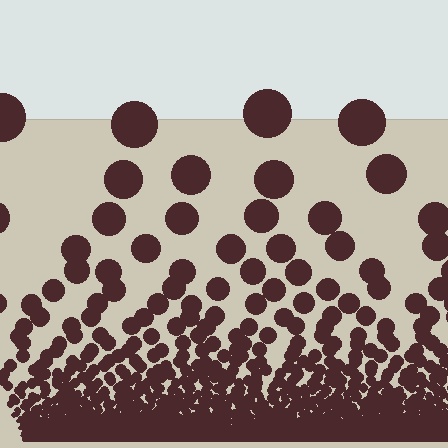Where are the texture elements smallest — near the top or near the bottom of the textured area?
Near the bottom.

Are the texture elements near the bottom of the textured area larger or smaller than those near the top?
Smaller. The gradient is inverted — elements near the bottom are smaller and denser.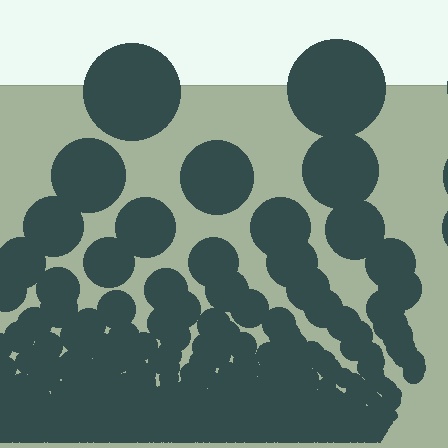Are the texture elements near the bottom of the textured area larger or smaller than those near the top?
Smaller. The gradient is inverted — elements near the bottom are smaller and denser.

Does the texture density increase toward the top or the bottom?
Density increases toward the bottom.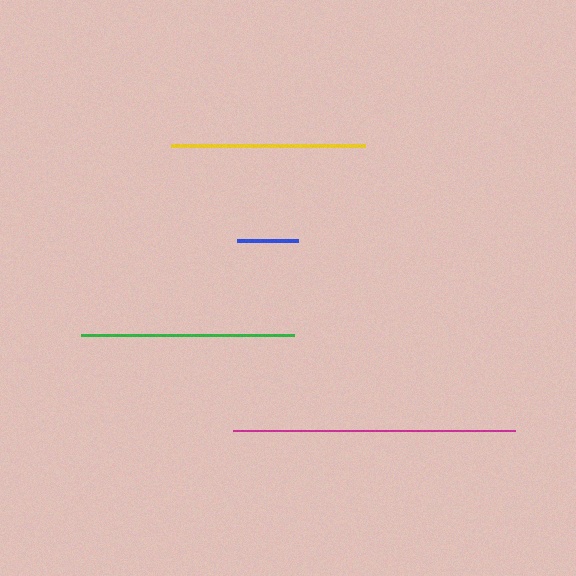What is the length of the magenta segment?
The magenta segment is approximately 281 pixels long.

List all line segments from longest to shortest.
From longest to shortest: magenta, green, yellow, blue.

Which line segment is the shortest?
The blue line is the shortest at approximately 61 pixels.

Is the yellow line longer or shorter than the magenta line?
The magenta line is longer than the yellow line.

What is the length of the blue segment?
The blue segment is approximately 61 pixels long.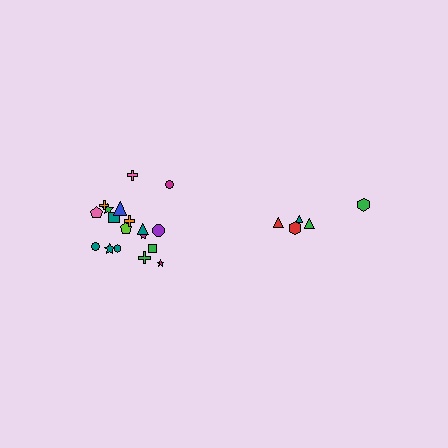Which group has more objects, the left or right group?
The left group.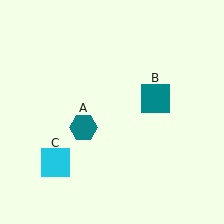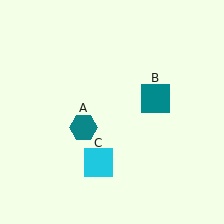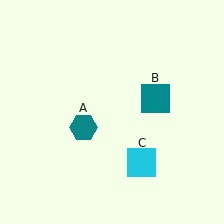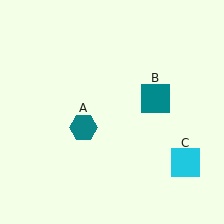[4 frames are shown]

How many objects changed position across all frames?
1 object changed position: cyan square (object C).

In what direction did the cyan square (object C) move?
The cyan square (object C) moved right.